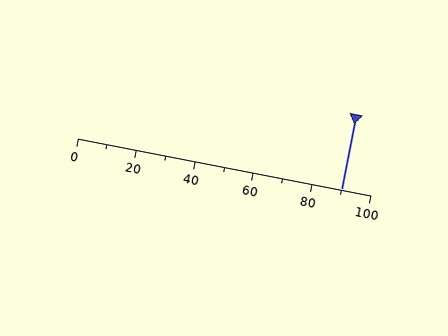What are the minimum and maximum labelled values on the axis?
The axis runs from 0 to 100.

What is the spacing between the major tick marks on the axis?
The major ticks are spaced 20 apart.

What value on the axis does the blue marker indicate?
The marker indicates approximately 90.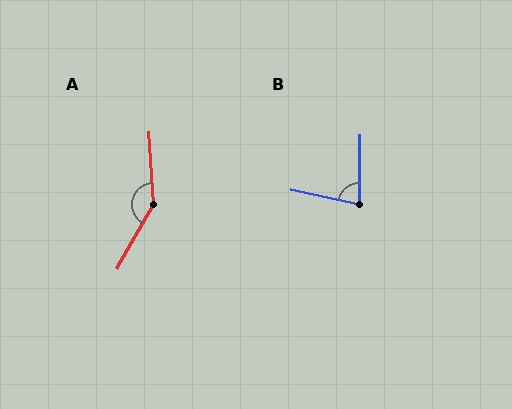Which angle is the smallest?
B, at approximately 78 degrees.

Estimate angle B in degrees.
Approximately 78 degrees.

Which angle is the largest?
A, at approximately 147 degrees.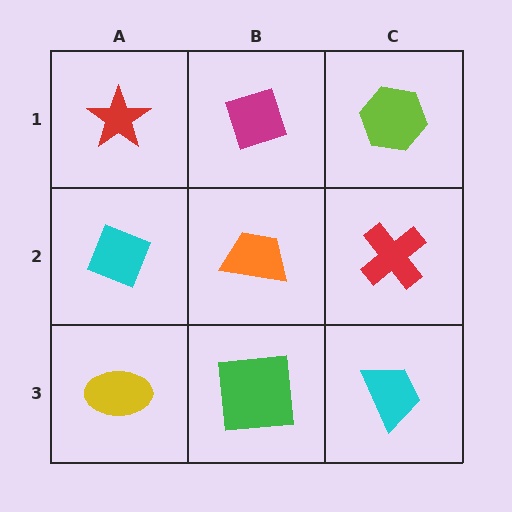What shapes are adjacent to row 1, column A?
A cyan diamond (row 2, column A), a magenta diamond (row 1, column B).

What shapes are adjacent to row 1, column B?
An orange trapezoid (row 2, column B), a red star (row 1, column A), a lime hexagon (row 1, column C).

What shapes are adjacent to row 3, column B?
An orange trapezoid (row 2, column B), a yellow ellipse (row 3, column A), a cyan trapezoid (row 3, column C).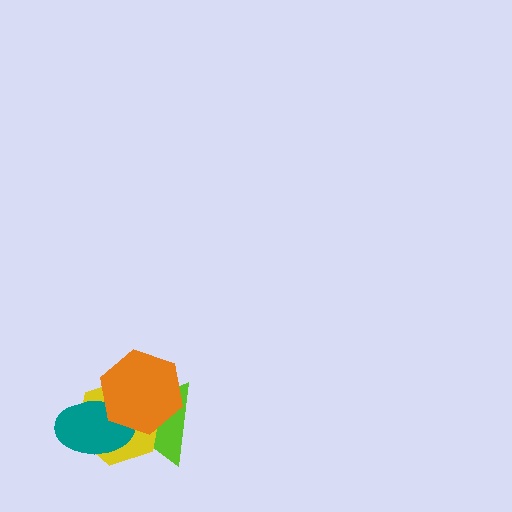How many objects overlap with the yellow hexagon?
3 objects overlap with the yellow hexagon.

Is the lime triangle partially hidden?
Yes, it is partially covered by another shape.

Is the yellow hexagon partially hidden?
Yes, it is partially covered by another shape.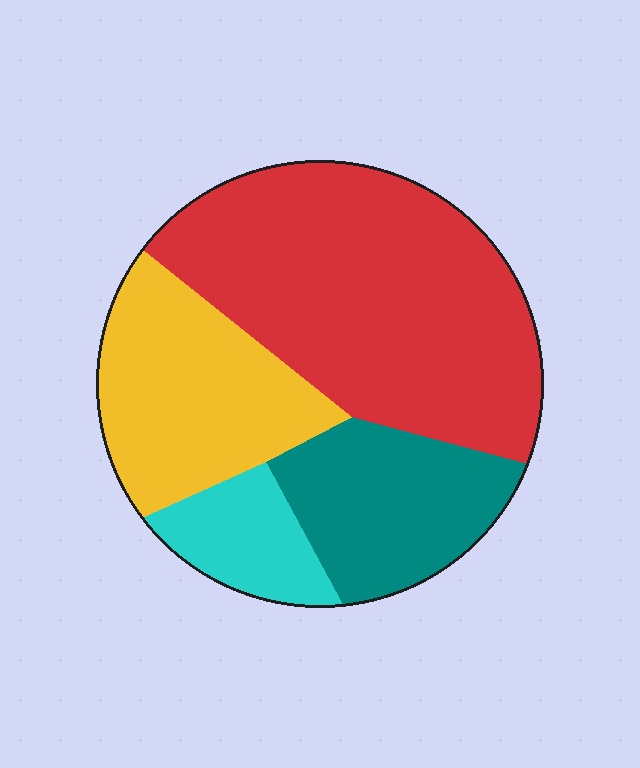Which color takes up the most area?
Red, at roughly 45%.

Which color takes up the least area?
Cyan, at roughly 10%.